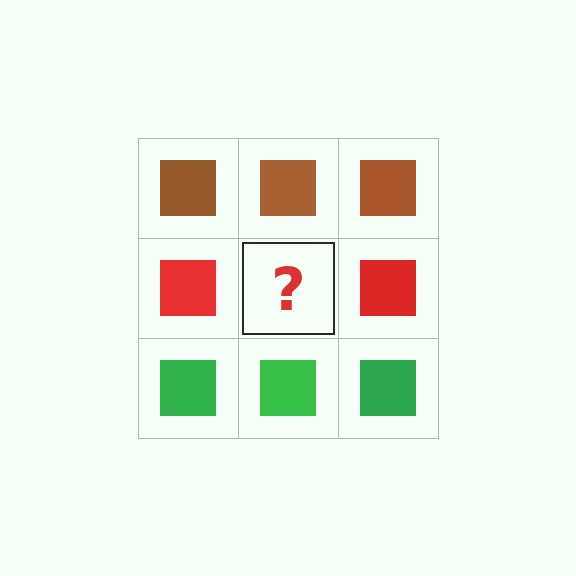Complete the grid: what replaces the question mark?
The question mark should be replaced with a red square.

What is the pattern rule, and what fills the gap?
The rule is that each row has a consistent color. The gap should be filled with a red square.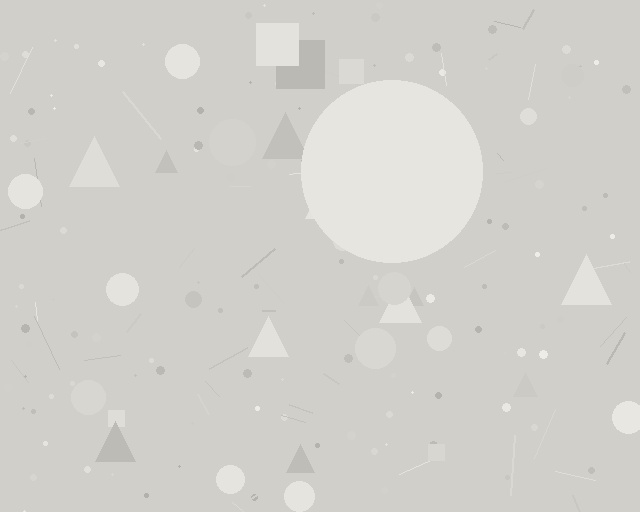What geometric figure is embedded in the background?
A circle is embedded in the background.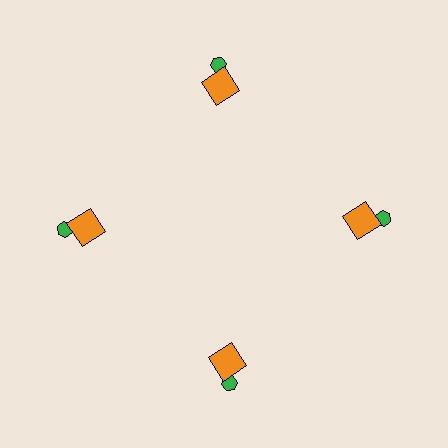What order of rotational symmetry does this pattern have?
This pattern has 4-fold rotational symmetry.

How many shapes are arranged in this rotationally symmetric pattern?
There are 8 shapes, arranged in 4 groups of 2.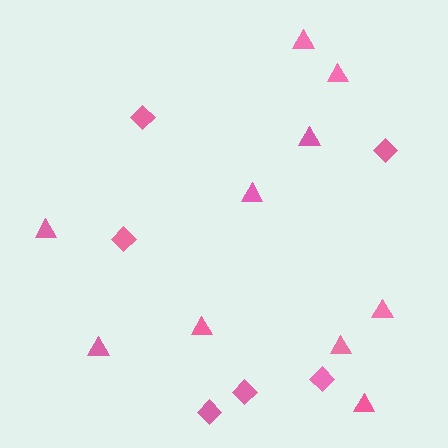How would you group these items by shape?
There are 2 groups: one group of diamonds (6) and one group of triangles (10).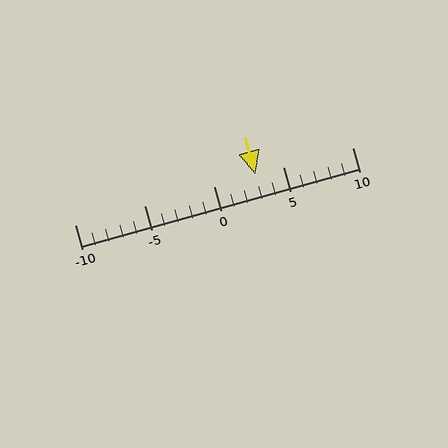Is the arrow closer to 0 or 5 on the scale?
The arrow is closer to 5.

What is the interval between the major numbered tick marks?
The major tick marks are spaced 5 units apart.